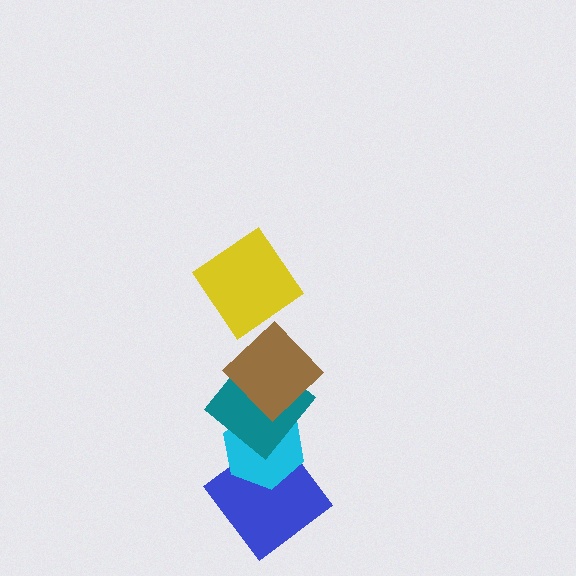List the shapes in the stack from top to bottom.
From top to bottom: the yellow diamond, the brown diamond, the teal diamond, the cyan hexagon, the blue diamond.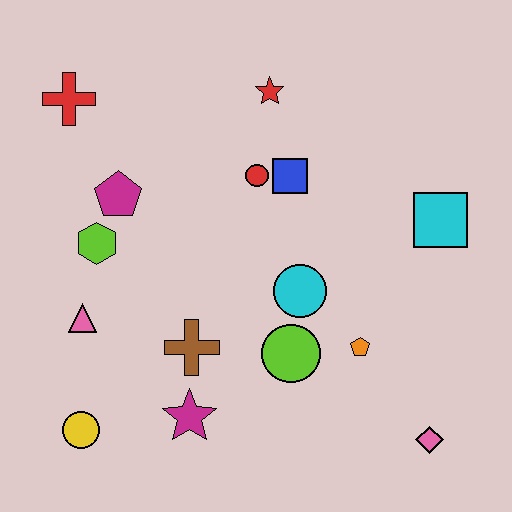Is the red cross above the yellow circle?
Yes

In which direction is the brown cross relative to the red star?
The brown cross is below the red star.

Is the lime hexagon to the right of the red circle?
No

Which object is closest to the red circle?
The blue square is closest to the red circle.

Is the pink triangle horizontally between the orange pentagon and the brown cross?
No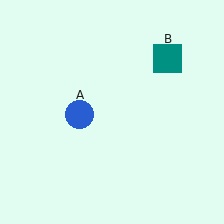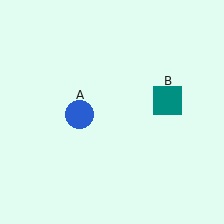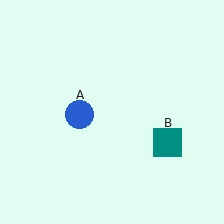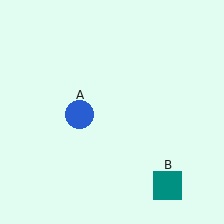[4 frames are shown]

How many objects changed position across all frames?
1 object changed position: teal square (object B).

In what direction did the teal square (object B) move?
The teal square (object B) moved down.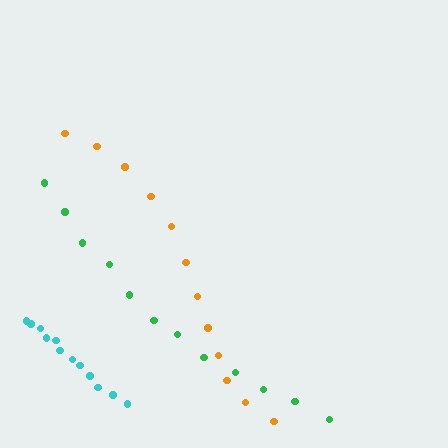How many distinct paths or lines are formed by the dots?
There are 3 distinct paths.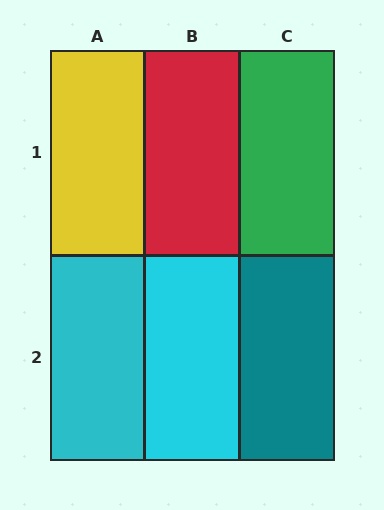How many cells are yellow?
1 cell is yellow.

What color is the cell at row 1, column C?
Green.